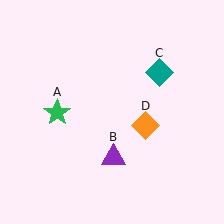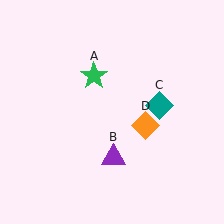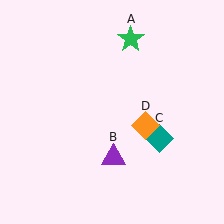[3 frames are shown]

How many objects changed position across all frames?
2 objects changed position: green star (object A), teal diamond (object C).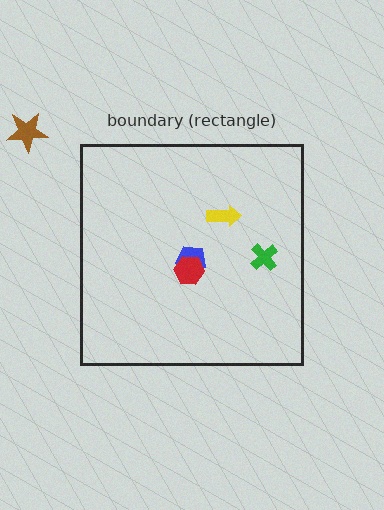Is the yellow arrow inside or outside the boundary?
Inside.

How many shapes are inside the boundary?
4 inside, 1 outside.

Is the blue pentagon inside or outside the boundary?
Inside.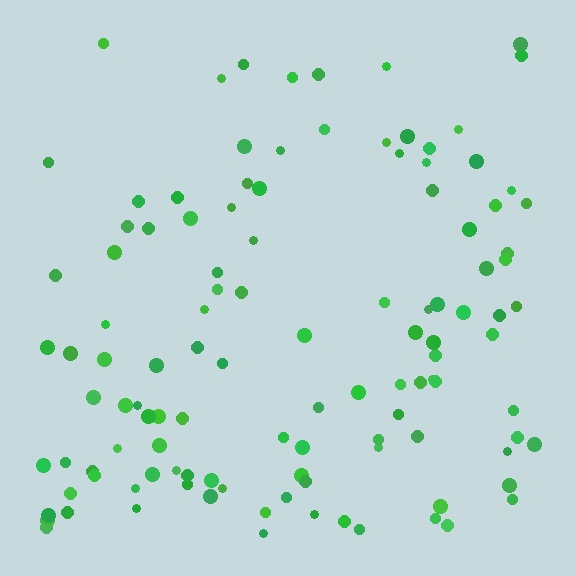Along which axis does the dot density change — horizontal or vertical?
Vertical.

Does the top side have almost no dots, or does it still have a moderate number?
Still a moderate number, just noticeably fewer than the bottom.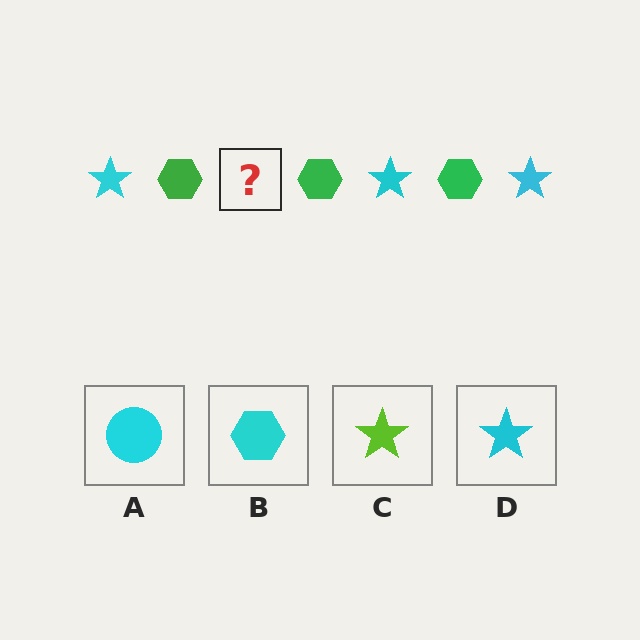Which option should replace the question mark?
Option D.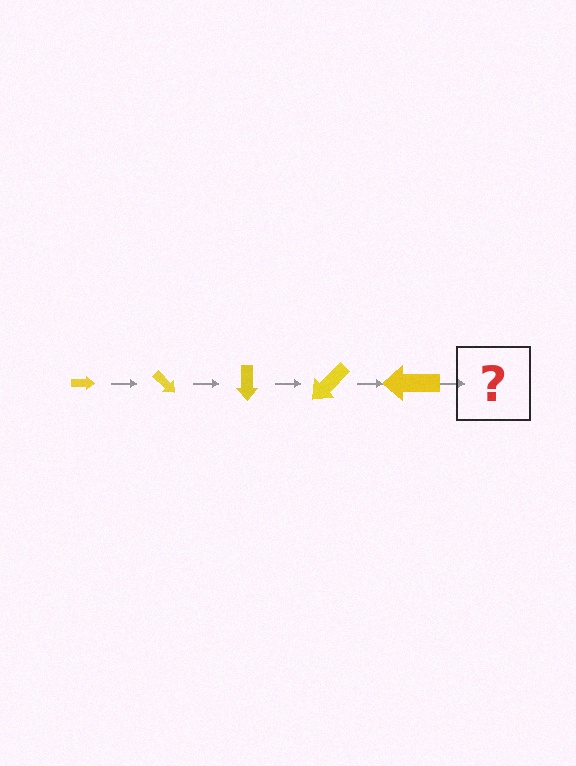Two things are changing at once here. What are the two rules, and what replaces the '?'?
The two rules are that the arrow grows larger each step and it rotates 45 degrees each step. The '?' should be an arrow, larger than the previous one and rotated 225 degrees from the start.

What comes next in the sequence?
The next element should be an arrow, larger than the previous one and rotated 225 degrees from the start.